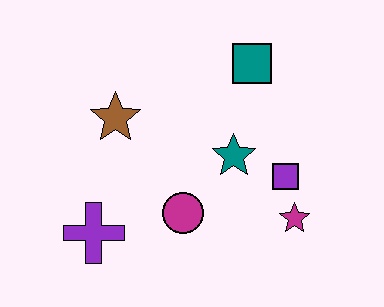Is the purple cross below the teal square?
Yes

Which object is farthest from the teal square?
The purple cross is farthest from the teal square.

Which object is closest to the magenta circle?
The teal star is closest to the magenta circle.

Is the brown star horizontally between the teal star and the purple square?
No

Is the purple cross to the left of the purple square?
Yes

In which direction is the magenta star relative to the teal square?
The magenta star is below the teal square.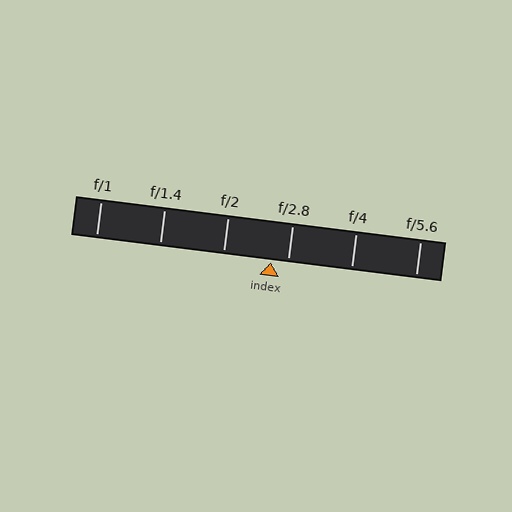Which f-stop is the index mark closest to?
The index mark is closest to f/2.8.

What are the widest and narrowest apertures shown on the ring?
The widest aperture shown is f/1 and the narrowest is f/5.6.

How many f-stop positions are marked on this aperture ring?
There are 6 f-stop positions marked.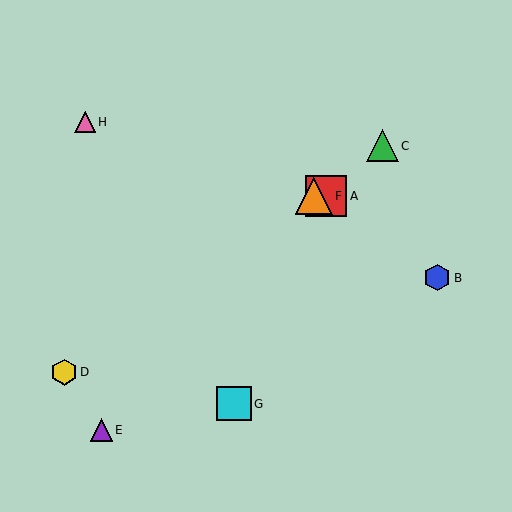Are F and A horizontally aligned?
Yes, both are at y≈196.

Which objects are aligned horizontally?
Objects A, F are aligned horizontally.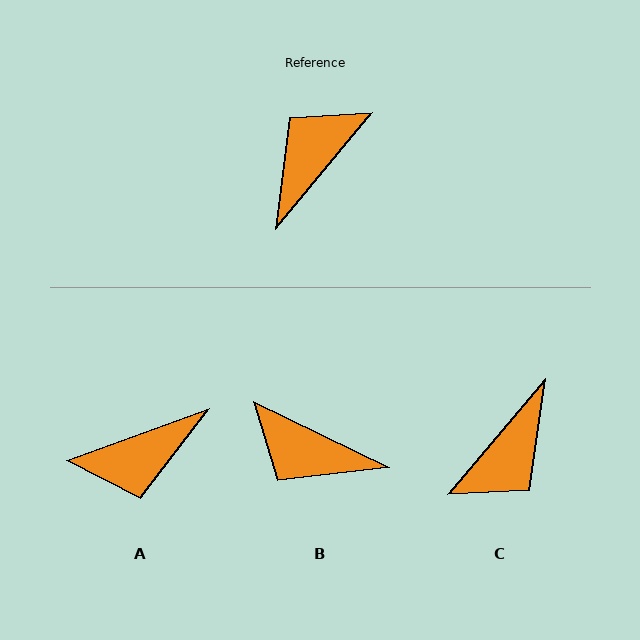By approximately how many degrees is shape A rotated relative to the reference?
Approximately 150 degrees counter-clockwise.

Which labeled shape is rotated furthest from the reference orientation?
C, about 180 degrees away.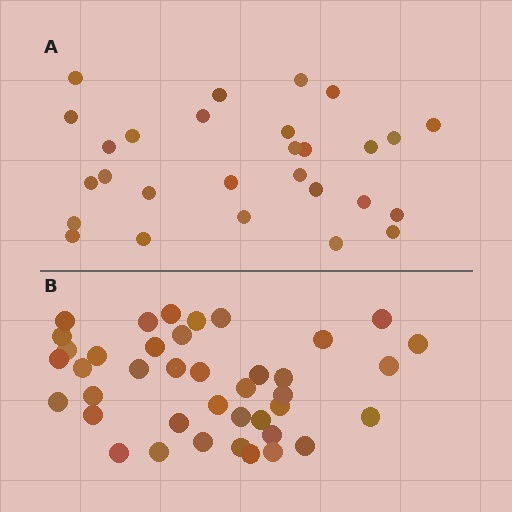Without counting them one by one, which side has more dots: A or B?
Region B (the bottom region) has more dots.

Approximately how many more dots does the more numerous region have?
Region B has roughly 12 or so more dots than region A.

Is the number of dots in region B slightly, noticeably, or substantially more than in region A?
Region B has noticeably more, but not dramatically so. The ratio is roughly 1.4 to 1.